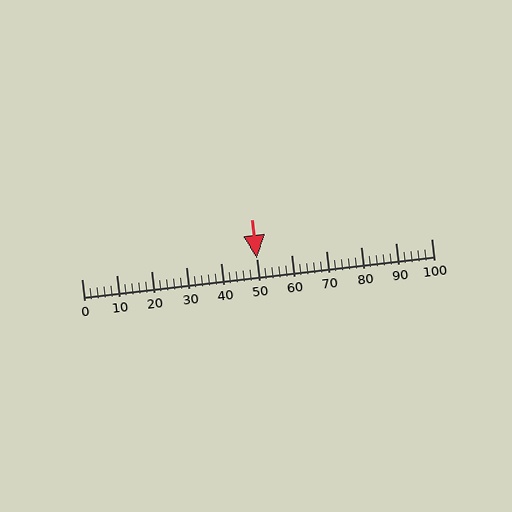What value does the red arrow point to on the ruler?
The red arrow points to approximately 50.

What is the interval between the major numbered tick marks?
The major tick marks are spaced 10 units apart.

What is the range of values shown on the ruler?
The ruler shows values from 0 to 100.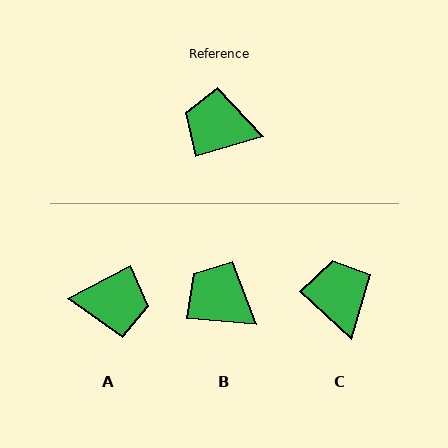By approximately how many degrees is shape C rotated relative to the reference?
Approximately 60 degrees clockwise.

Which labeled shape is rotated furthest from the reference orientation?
A, about 169 degrees away.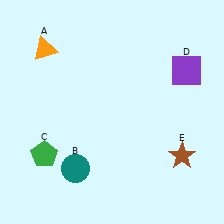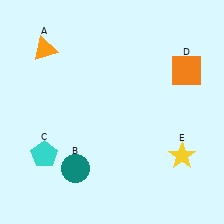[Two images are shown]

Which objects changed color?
C changed from green to cyan. D changed from purple to orange. E changed from brown to yellow.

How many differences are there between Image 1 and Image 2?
There are 3 differences between the two images.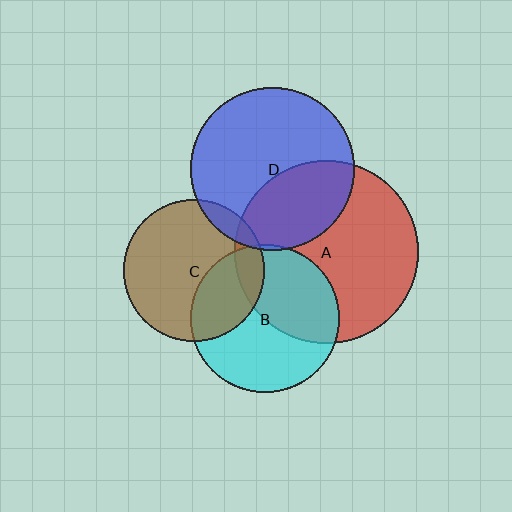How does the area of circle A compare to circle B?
Approximately 1.5 times.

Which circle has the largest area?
Circle A (red).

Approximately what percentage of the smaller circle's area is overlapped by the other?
Approximately 40%.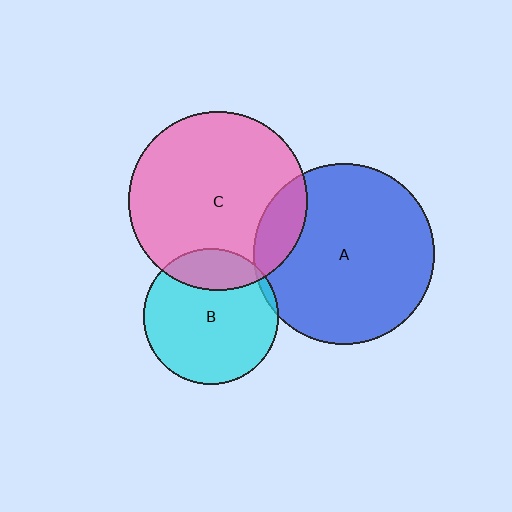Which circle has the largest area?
Circle A (blue).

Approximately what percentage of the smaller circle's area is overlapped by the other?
Approximately 15%.